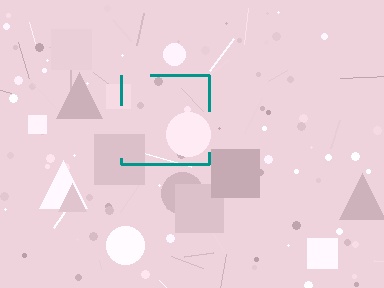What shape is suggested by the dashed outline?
The dashed outline suggests a square.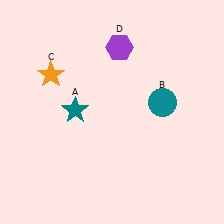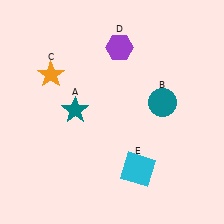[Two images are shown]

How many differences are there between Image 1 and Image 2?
There is 1 difference between the two images.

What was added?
A cyan square (E) was added in Image 2.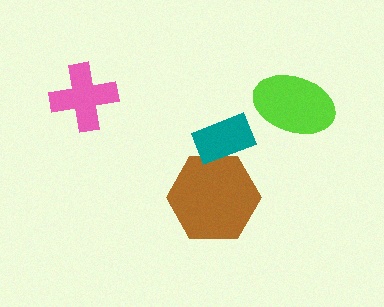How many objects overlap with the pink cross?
0 objects overlap with the pink cross.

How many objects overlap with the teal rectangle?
1 object overlaps with the teal rectangle.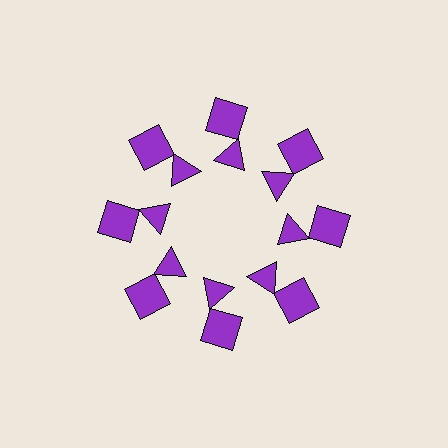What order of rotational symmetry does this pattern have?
This pattern has 8-fold rotational symmetry.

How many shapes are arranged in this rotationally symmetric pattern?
There are 16 shapes, arranged in 8 groups of 2.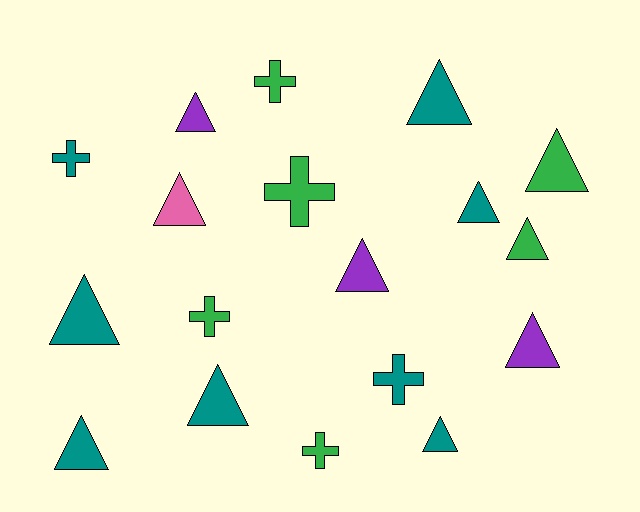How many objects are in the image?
There are 18 objects.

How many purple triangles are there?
There are 3 purple triangles.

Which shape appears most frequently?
Triangle, with 12 objects.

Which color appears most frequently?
Teal, with 8 objects.